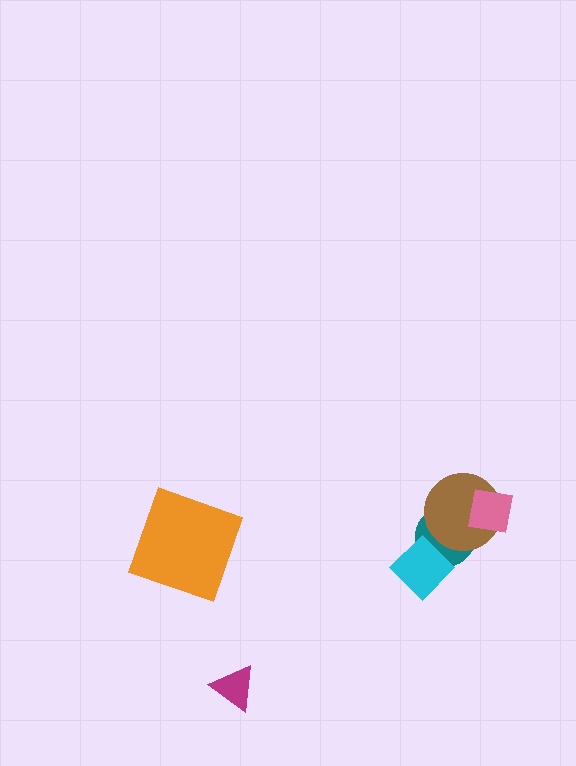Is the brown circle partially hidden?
Yes, it is partially covered by another shape.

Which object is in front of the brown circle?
The pink square is in front of the brown circle.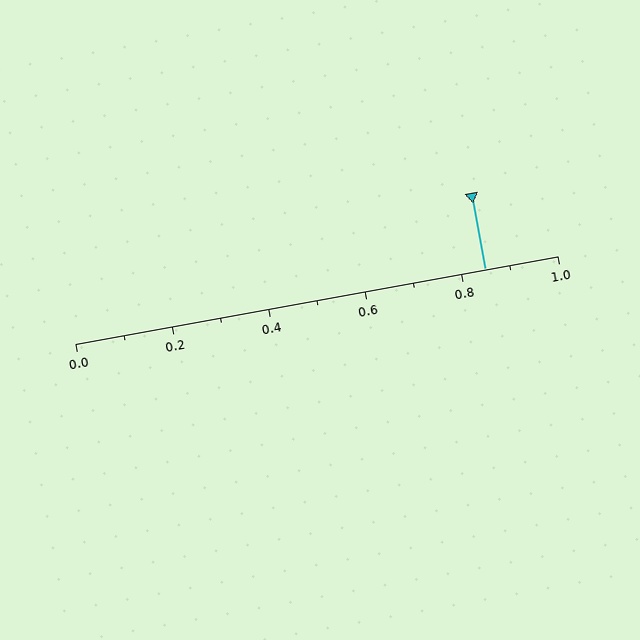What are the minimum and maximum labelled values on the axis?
The axis runs from 0.0 to 1.0.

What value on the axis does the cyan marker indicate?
The marker indicates approximately 0.85.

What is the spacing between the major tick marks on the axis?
The major ticks are spaced 0.2 apart.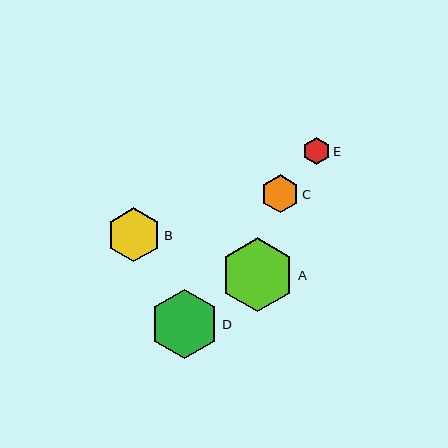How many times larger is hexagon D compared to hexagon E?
Hexagon D is approximately 2.5 times the size of hexagon E.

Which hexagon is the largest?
Hexagon A is the largest with a size of approximately 74 pixels.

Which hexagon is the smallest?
Hexagon E is the smallest with a size of approximately 27 pixels.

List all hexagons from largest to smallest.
From largest to smallest: A, D, B, C, E.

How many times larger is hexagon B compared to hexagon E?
Hexagon B is approximately 2.0 times the size of hexagon E.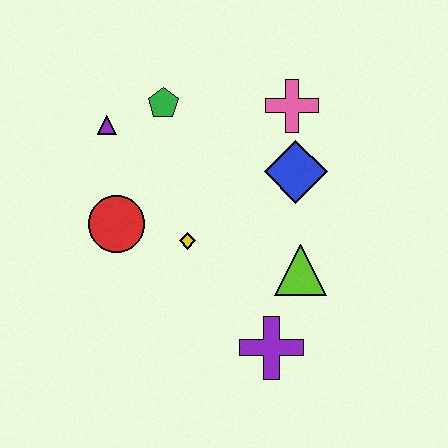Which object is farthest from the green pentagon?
The purple cross is farthest from the green pentagon.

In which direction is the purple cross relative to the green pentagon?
The purple cross is below the green pentagon.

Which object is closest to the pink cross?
The blue diamond is closest to the pink cross.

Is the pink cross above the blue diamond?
Yes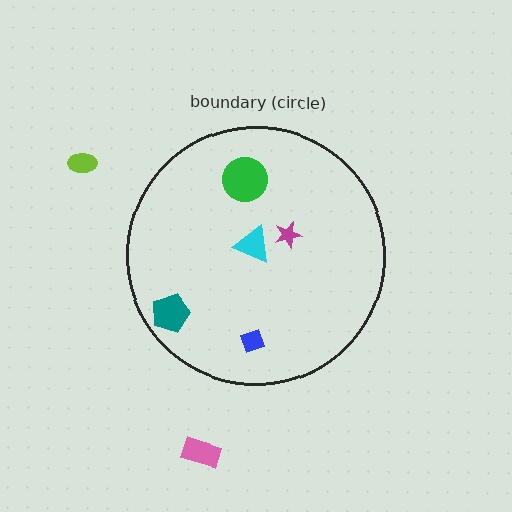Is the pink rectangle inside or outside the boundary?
Outside.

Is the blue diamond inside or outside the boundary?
Inside.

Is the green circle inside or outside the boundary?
Inside.